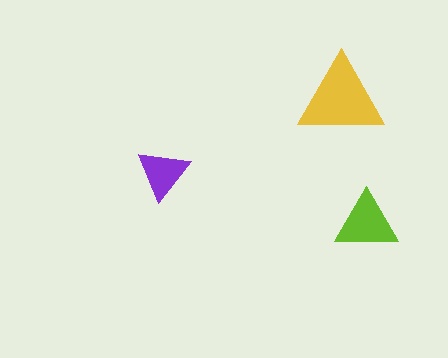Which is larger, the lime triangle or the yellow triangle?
The yellow one.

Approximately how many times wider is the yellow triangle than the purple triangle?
About 1.5 times wider.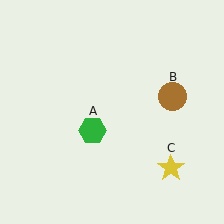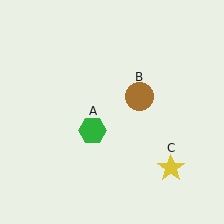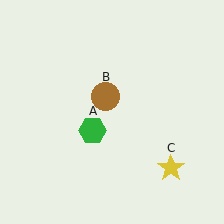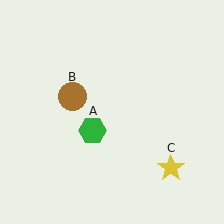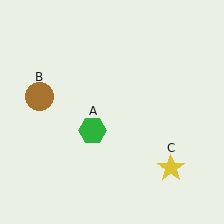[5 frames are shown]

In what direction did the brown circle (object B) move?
The brown circle (object B) moved left.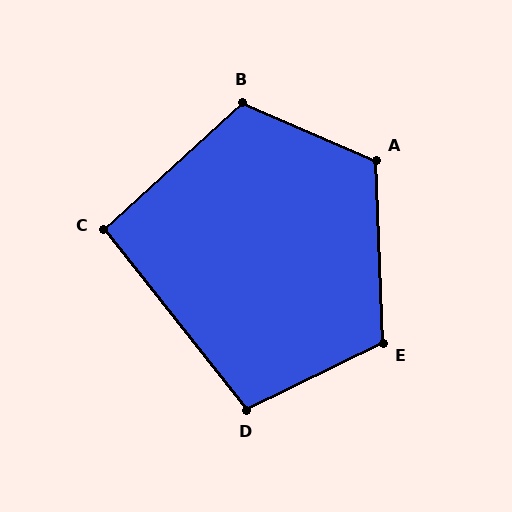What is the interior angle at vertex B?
Approximately 114 degrees (obtuse).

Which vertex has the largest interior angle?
A, at approximately 115 degrees.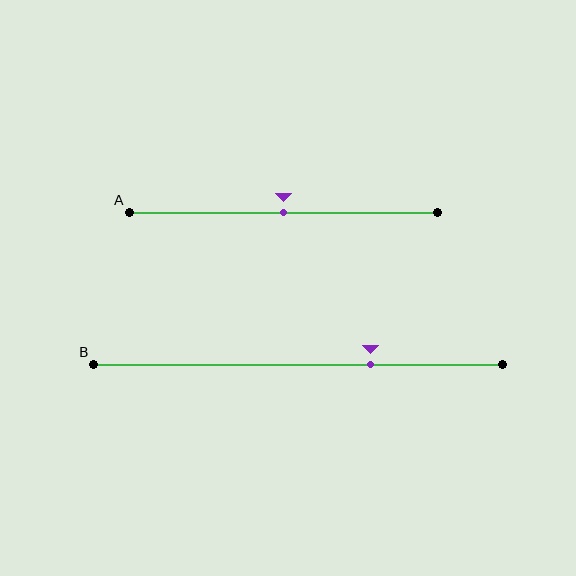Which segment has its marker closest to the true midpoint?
Segment A has its marker closest to the true midpoint.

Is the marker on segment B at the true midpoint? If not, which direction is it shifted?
No, the marker on segment B is shifted to the right by about 18% of the segment length.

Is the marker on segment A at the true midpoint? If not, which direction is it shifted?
Yes, the marker on segment A is at the true midpoint.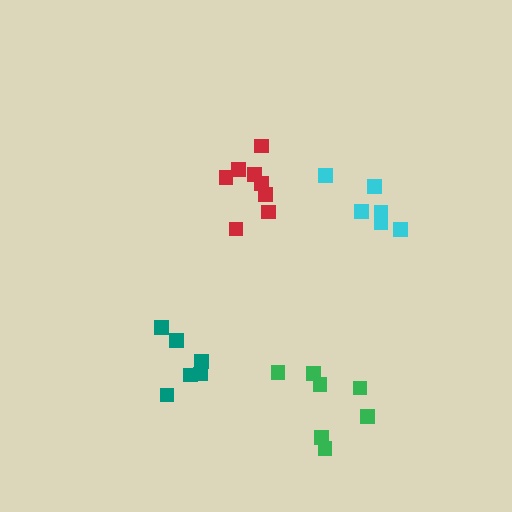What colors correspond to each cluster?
The clusters are colored: red, teal, green, cyan.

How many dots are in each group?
Group 1: 8 dots, Group 2: 6 dots, Group 3: 7 dots, Group 4: 6 dots (27 total).